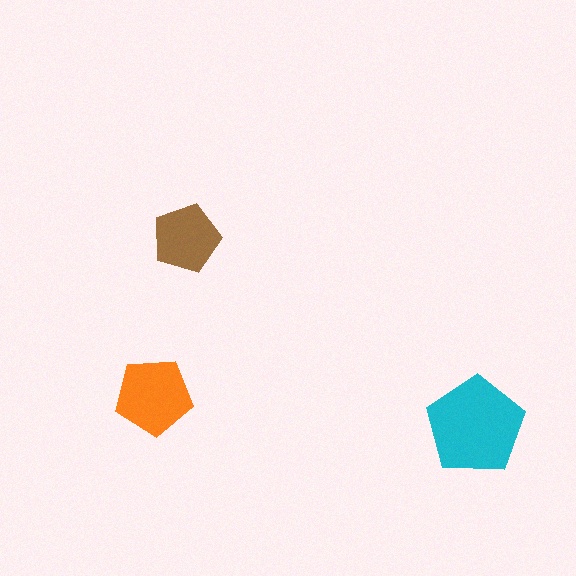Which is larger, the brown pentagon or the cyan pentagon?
The cyan one.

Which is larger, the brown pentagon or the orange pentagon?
The orange one.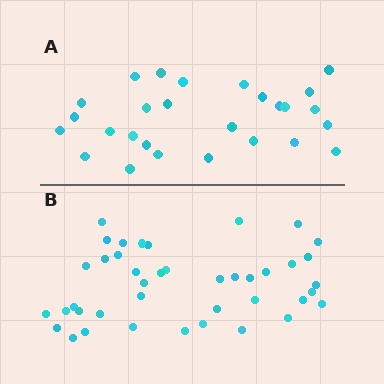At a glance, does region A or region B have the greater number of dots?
Region B (the bottom region) has more dots.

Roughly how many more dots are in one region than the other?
Region B has approximately 15 more dots than region A.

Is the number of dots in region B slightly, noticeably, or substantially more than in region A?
Region B has substantially more. The ratio is roughly 1.5 to 1.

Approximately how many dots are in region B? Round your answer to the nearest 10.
About 40 dots. (The exact count is 41, which rounds to 40.)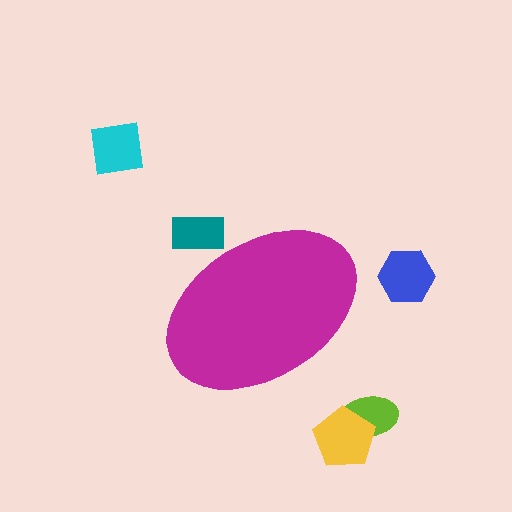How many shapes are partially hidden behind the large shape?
1 shape is partially hidden.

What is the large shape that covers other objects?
A magenta ellipse.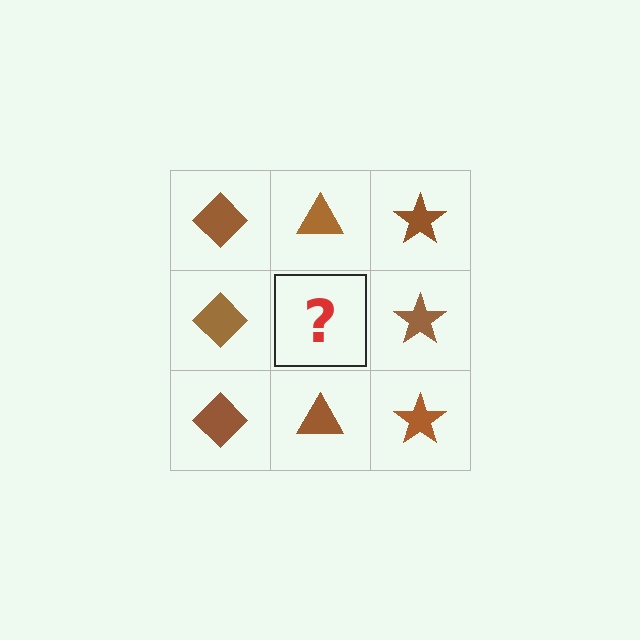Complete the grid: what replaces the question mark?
The question mark should be replaced with a brown triangle.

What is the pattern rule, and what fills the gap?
The rule is that each column has a consistent shape. The gap should be filled with a brown triangle.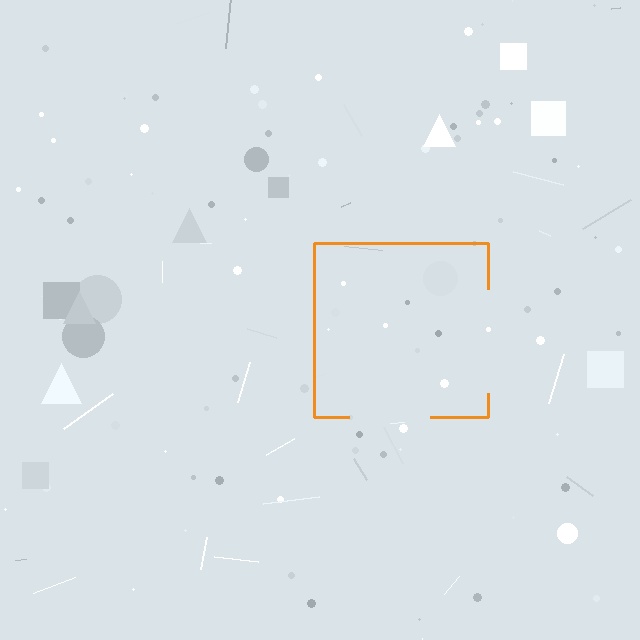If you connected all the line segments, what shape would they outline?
They would outline a square.